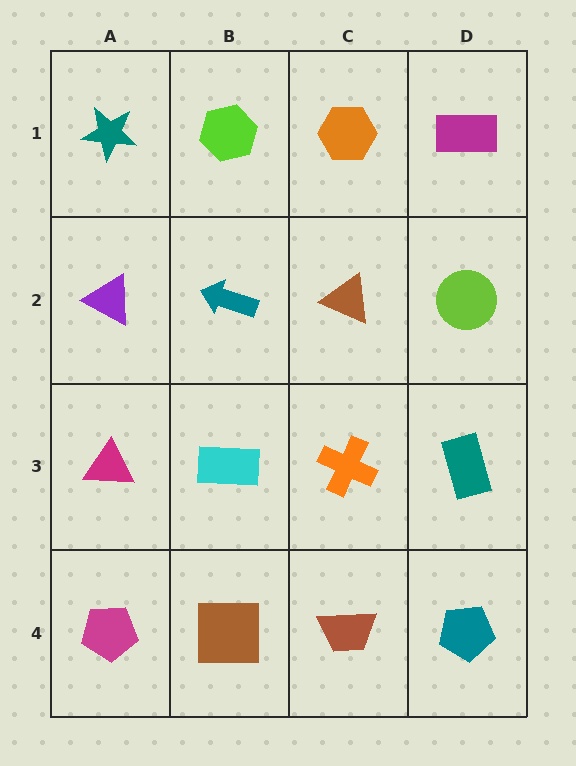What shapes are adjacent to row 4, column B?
A cyan rectangle (row 3, column B), a magenta pentagon (row 4, column A), a brown trapezoid (row 4, column C).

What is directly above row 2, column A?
A teal star.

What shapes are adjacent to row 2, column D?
A magenta rectangle (row 1, column D), a teal rectangle (row 3, column D), a brown triangle (row 2, column C).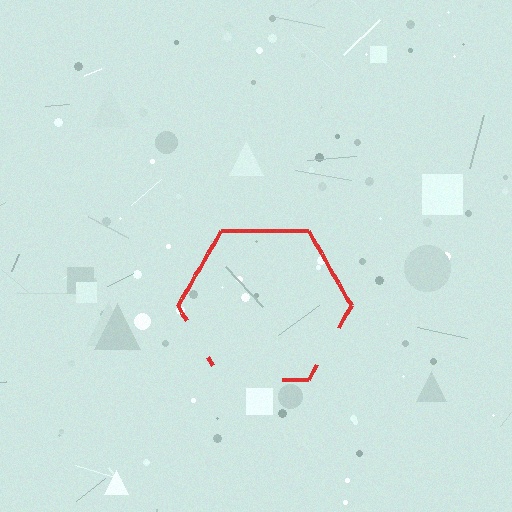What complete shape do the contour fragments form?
The contour fragments form a hexagon.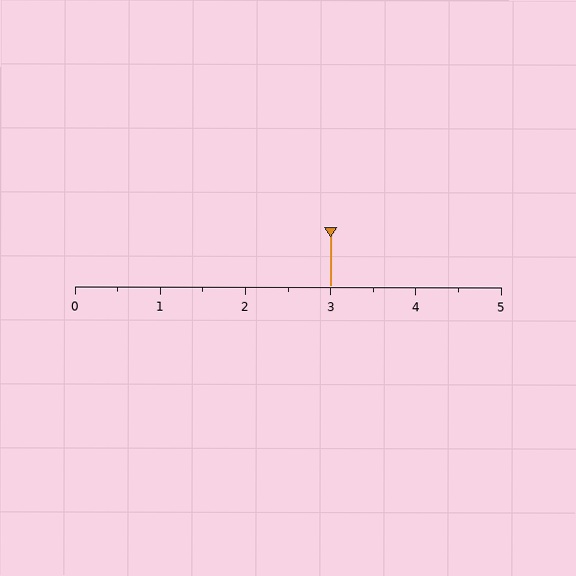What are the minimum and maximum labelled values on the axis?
The axis runs from 0 to 5.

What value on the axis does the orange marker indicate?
The marker indicates approximately 3.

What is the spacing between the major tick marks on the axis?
The major ticks are spaced 1 apart.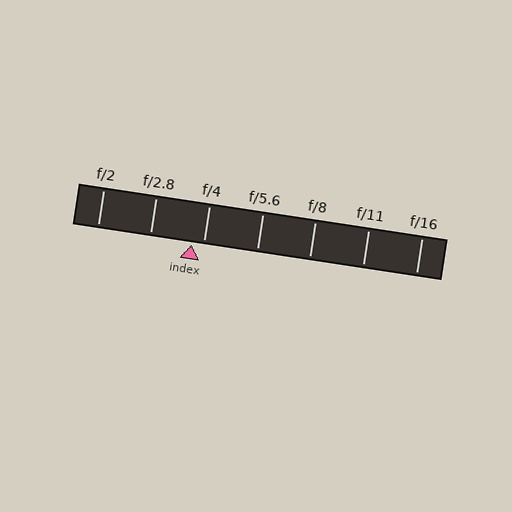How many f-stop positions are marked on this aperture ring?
There are 7 f-stop positions marked.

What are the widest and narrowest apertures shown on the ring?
The widest aperture shown is f/2 and the narrowest is f/16.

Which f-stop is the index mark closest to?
The index mark is closest to f/4.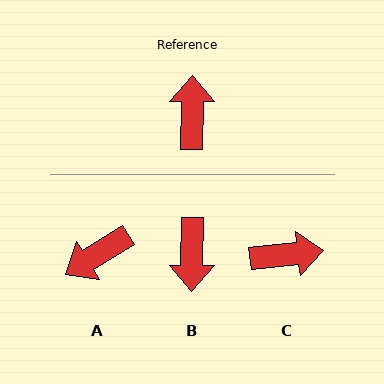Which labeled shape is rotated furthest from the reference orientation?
B, about 180 degrees away.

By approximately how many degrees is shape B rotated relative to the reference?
Approximately 180 degrees counter-clockwise.